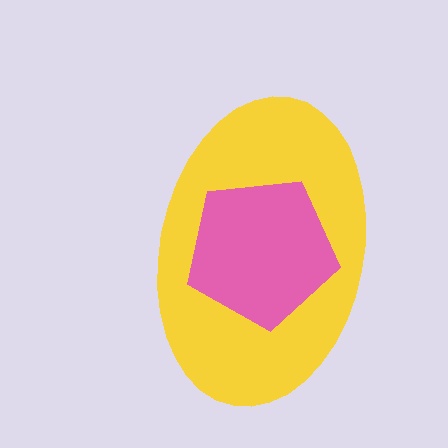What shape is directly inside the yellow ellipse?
The pink pentagon.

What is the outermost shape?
The yellow ellipse.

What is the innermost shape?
The pink pentagon.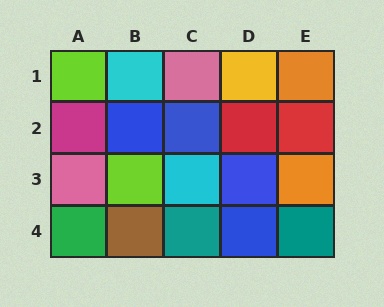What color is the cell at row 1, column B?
Cyan.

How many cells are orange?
2 cells are orange.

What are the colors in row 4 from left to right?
Green, brown, teal, blue, teal.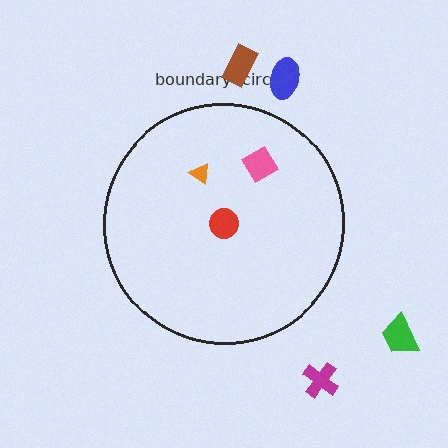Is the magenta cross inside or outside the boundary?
Outside.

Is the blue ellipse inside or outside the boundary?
Outside.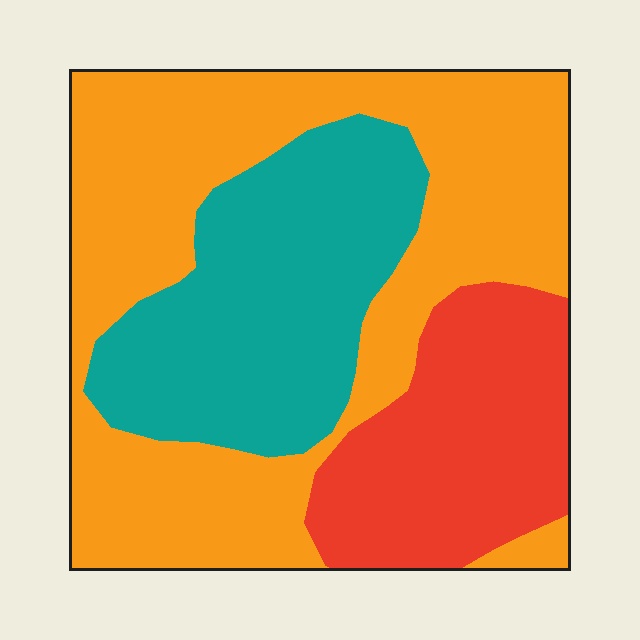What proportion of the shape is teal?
Teal covers 28% of the shape.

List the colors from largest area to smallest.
From largest to smallest: orange, teal, red.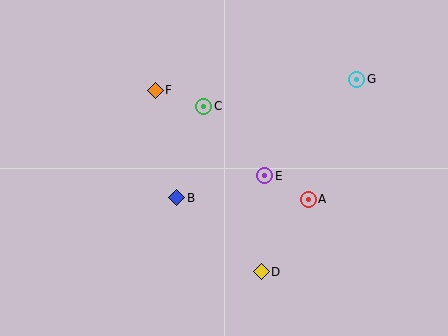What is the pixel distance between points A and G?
The distance between A and G is 129 pixels.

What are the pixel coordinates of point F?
Point F is at (155, 90).